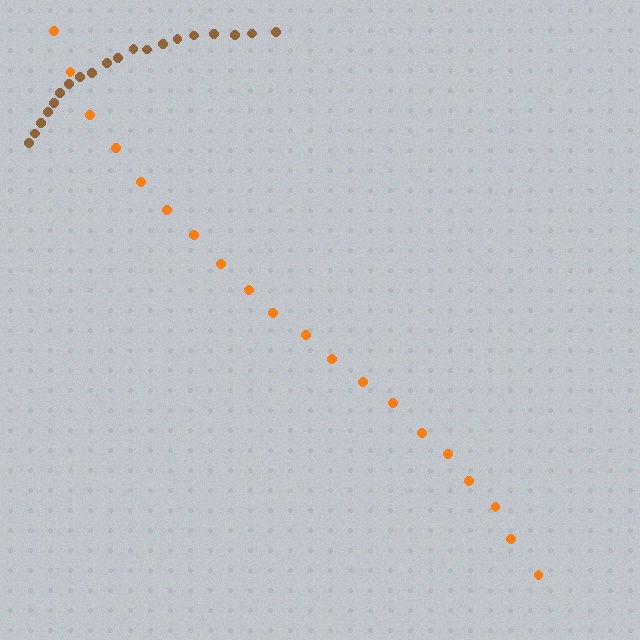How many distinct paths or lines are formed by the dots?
There are 2 distinct paths.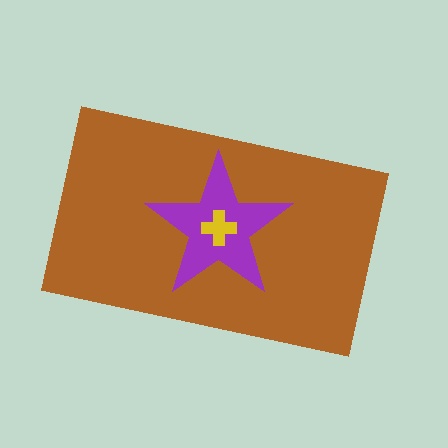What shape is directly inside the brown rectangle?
The purple star.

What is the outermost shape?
The brown rectangle.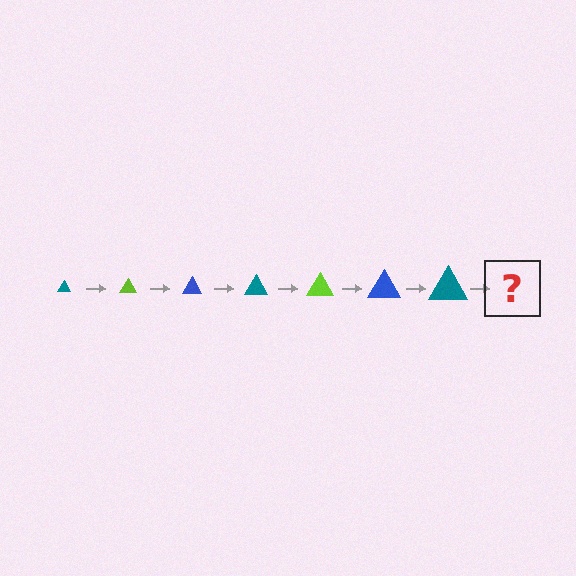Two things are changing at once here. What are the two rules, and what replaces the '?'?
The two rules are that the triangle grows larger each step and the color cycles through teal, lime, and blue. The '?' should be a lime triangle, larger than the previous one.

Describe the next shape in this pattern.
It should be a lime triangle, larger than the previous one.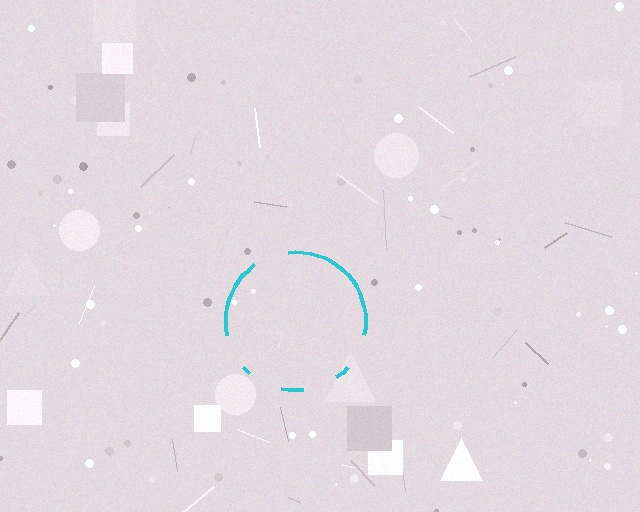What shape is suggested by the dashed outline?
The dashed outline suggests a circle.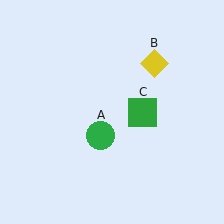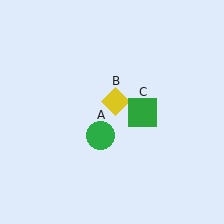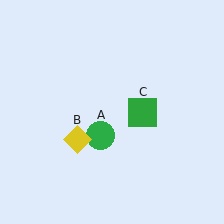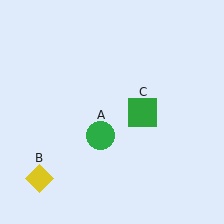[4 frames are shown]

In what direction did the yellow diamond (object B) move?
The yellow diamond (object B) moved down and to the left.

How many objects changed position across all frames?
1 object changed position: yellow diamond (object B).